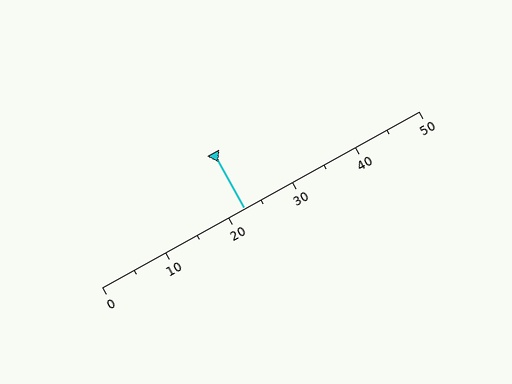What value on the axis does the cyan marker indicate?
The marker indicates approximately 22.5.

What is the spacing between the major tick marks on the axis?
The major ticks are spaced 10 apart.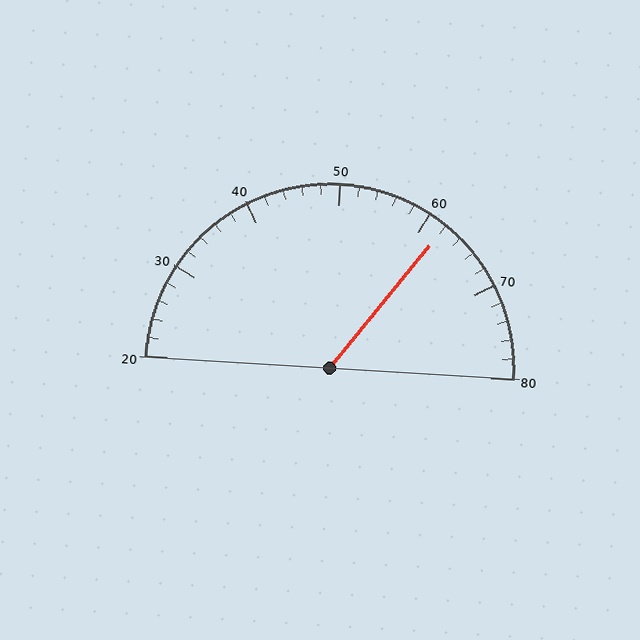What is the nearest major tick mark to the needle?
The nearest major tick mark is 60.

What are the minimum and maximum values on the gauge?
The gauge ranges from 20 to 80.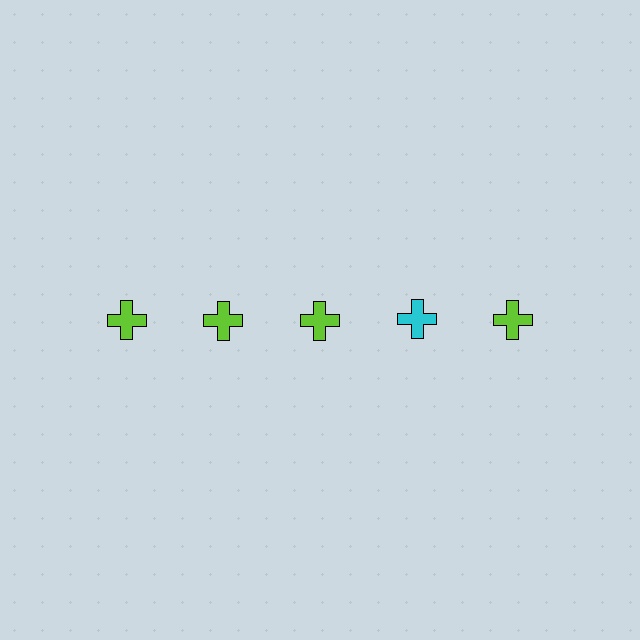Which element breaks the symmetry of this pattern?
The cyan cross in the top row, second from right column breaks the symmetry. All other shapes are lime crosses.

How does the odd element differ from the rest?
It has a different color: cyan instead of lime.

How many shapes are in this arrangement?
There are 5 shapes arranged in a grid pattern.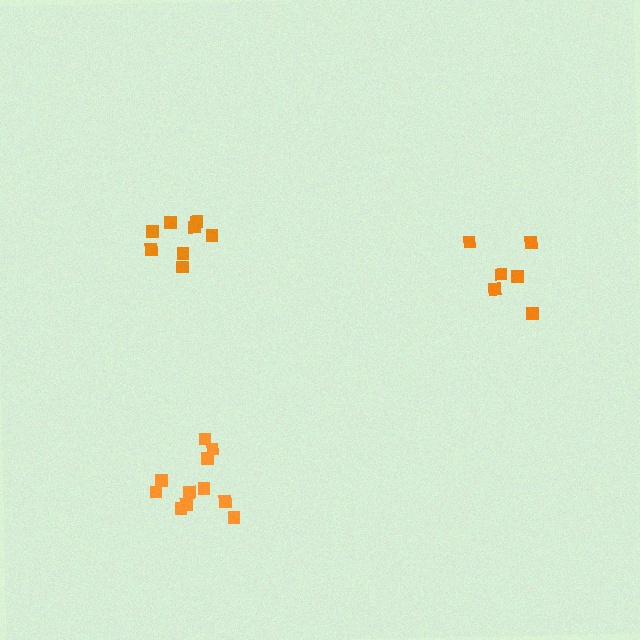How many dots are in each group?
Group 1: 12 dots, Group 2: 6 dots, Group 3: 8 dots (26 total).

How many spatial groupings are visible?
There are 3 spatial groupings.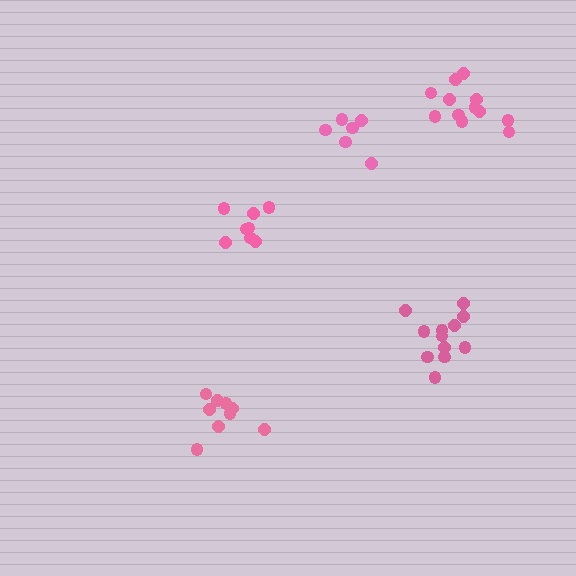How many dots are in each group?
Group 1: 9 dots, Group 2: 12 dots, Group 3: 12 dots, Group 4: 6 dots, Group 5: 8 dots (47 total).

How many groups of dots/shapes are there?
There are 5 groups.